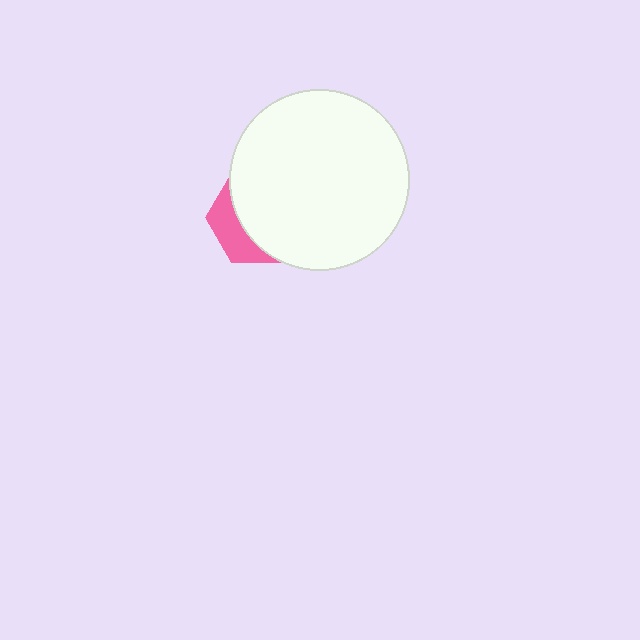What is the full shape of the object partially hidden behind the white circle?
The partially hidden object is a pink hexagon.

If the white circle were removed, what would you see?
You would see the complete pink hexagon.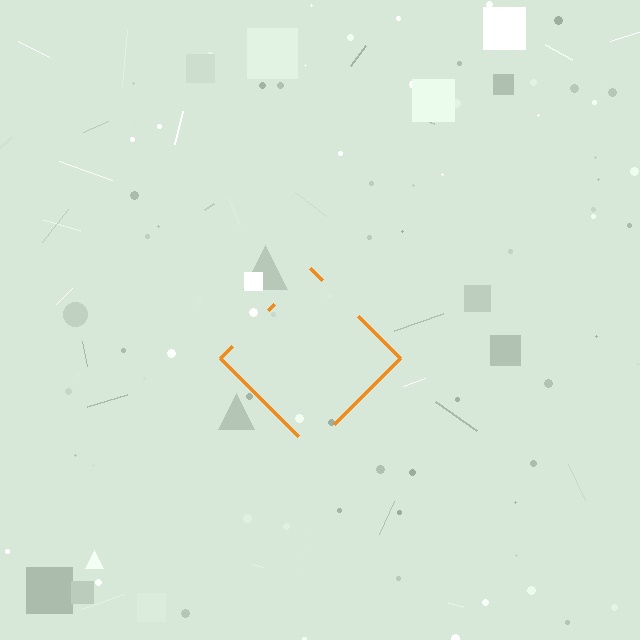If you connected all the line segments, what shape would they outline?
They would outline a diamond.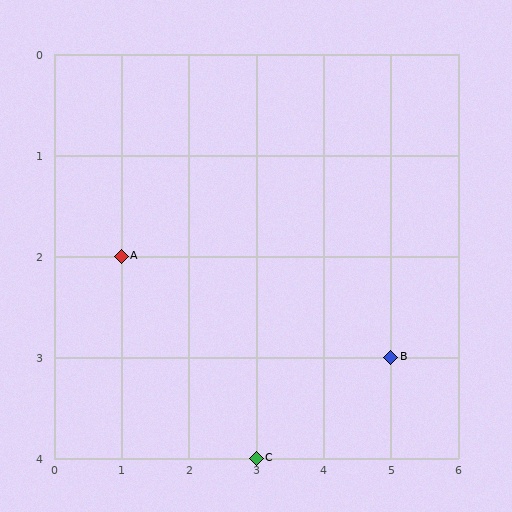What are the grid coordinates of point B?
Point B is at grid coordinates (5, 3).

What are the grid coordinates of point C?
Point C is at grid coordinates (3, 4).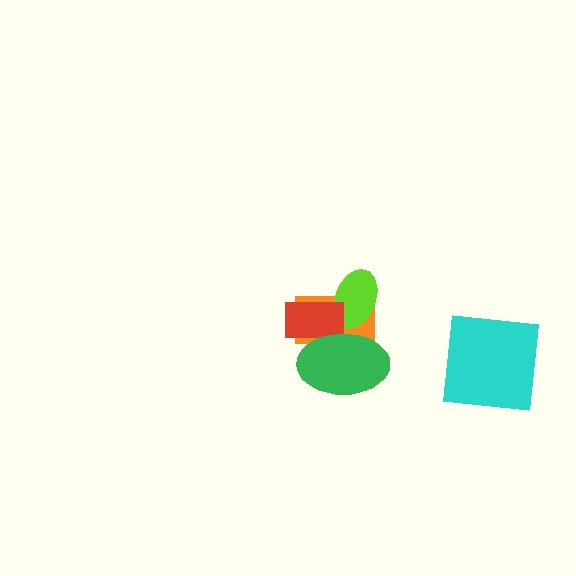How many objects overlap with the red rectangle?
3 objects overlap with the red rectangle.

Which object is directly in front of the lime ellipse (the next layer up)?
The red rectangle is directly in front of the lime ellipse.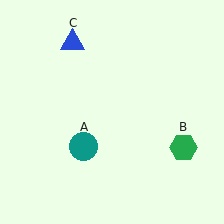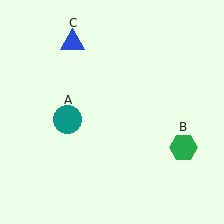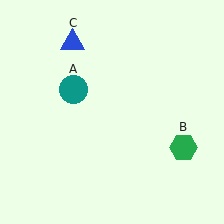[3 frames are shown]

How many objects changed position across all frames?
1 object changed position: teal circle (object A).